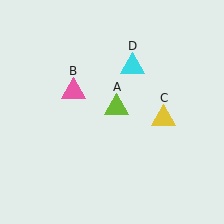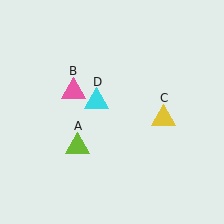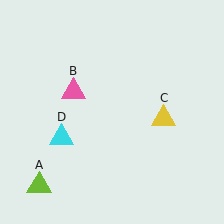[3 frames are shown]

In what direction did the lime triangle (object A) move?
The lime triangle (object A) moved down and to the left.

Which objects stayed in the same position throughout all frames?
Pink triangle (object B) and yellow triangle (object C) remained stationary.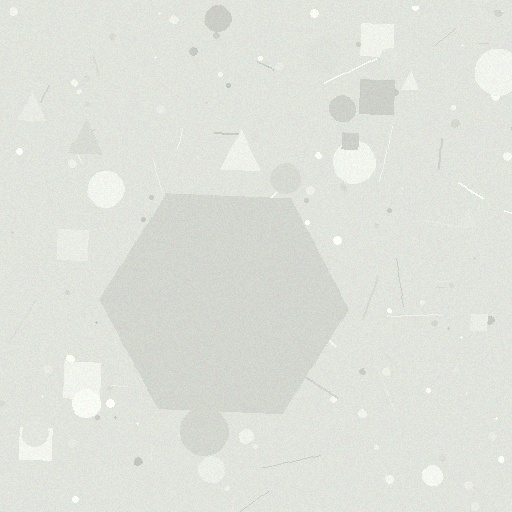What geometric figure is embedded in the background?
A hexagon is embedded in the background.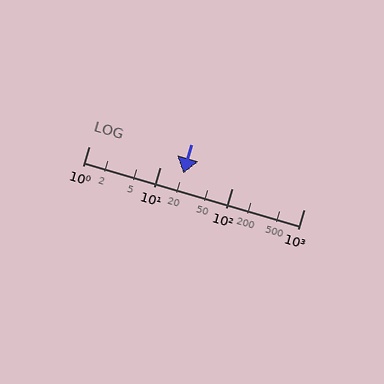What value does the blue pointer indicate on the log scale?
The pointer indicates approximately 21.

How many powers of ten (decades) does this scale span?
The scale spans 3 decades, from 1 to 1000.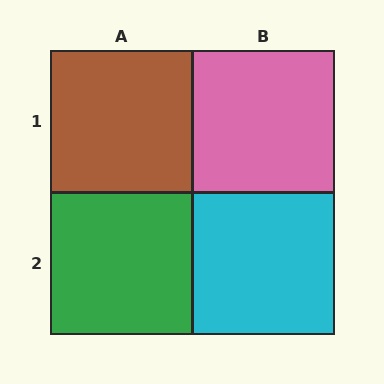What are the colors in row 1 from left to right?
Brown, pink.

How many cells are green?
1 cell is green.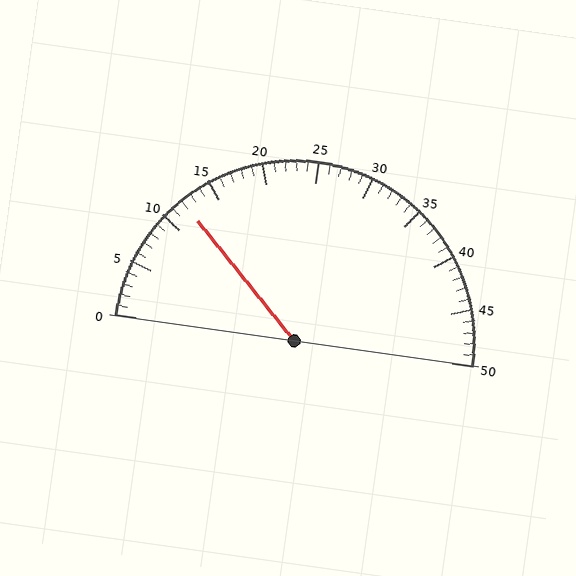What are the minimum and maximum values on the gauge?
The gauge ranges from 0 to 50.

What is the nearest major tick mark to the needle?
The nearest major tick mark is 10.